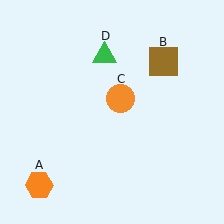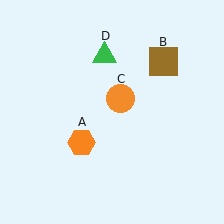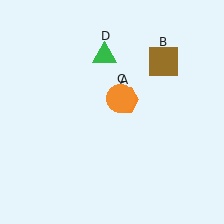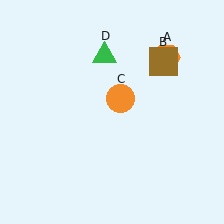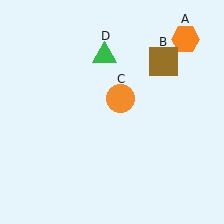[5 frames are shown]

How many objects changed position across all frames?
1 object changed position: orange hexagon (object A).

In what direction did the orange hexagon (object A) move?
The orange hexagon (object A) moved up and to the right.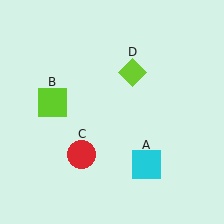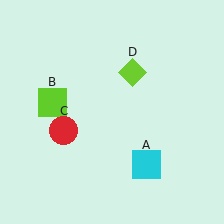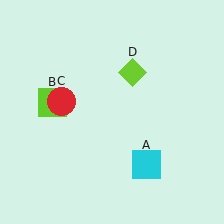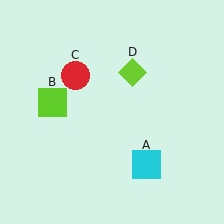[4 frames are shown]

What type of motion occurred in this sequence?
The red circle (object C) rotated clockwise around the center of the scene.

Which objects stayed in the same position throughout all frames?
Cyan square (object A) and lime square (object B) and lime diamond (object D) remained stationary.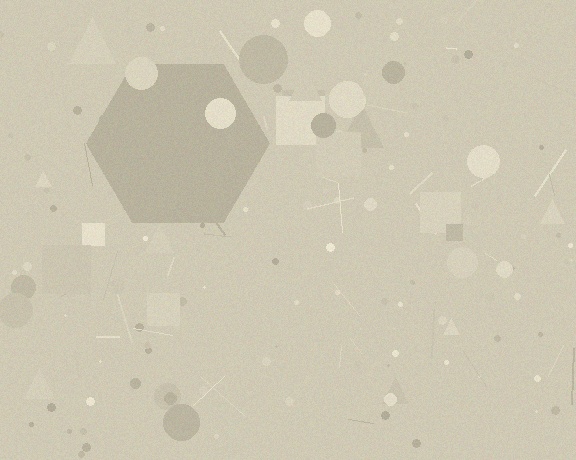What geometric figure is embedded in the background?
A hexagon is embedded in the background.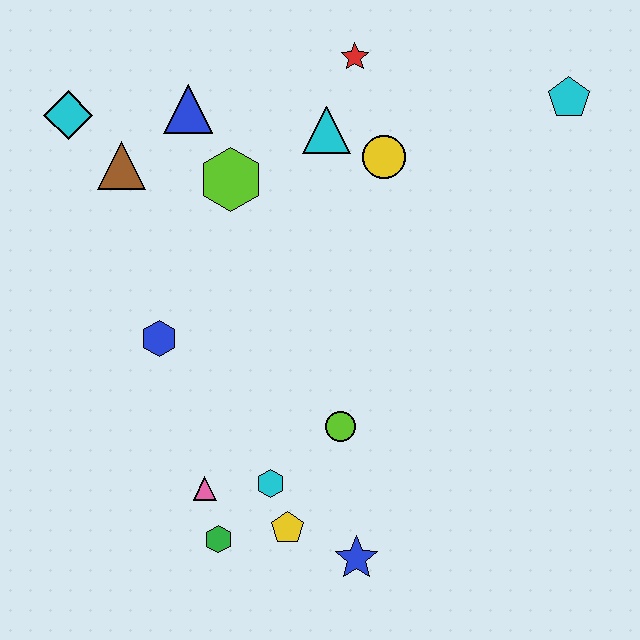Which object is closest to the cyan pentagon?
The yellow circle is closest to the cyan pentagon.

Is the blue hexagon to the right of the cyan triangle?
No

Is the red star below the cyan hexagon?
No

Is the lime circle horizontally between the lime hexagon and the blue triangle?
No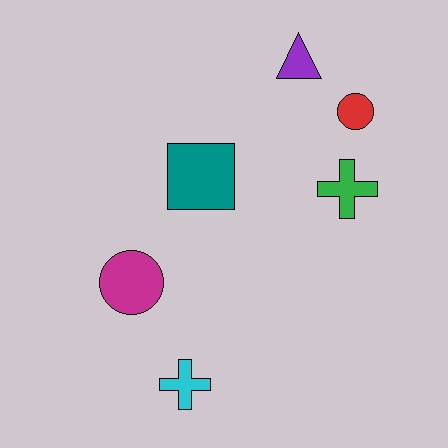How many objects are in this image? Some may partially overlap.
There are 6 objects.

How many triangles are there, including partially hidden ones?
There is 1 triangle.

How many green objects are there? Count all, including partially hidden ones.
There is 1 green object.